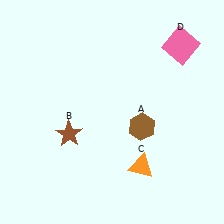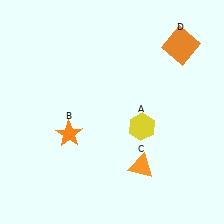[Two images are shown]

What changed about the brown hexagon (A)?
In Image 1, A is brown. In Image 2, it changed to yellow.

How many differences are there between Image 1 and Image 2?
There are 3 differences between the two images.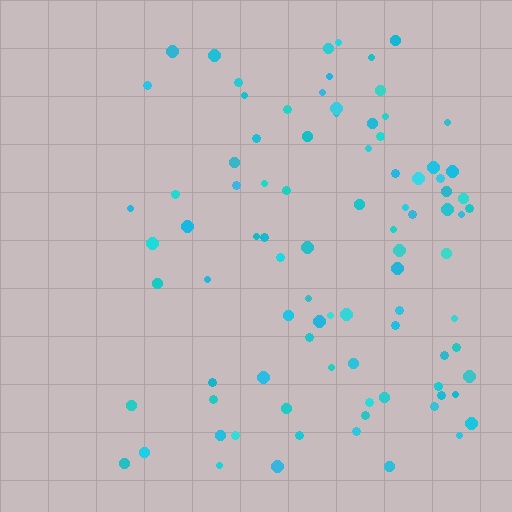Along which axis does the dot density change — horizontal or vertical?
Horizontal.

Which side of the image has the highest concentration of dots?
The right.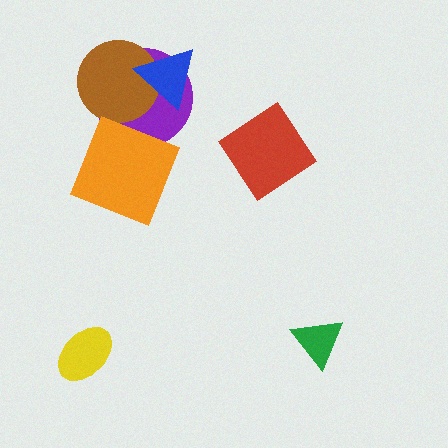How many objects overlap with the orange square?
1 object overlaps with the orange square.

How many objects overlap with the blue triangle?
2 objects overlap with the blue triangle.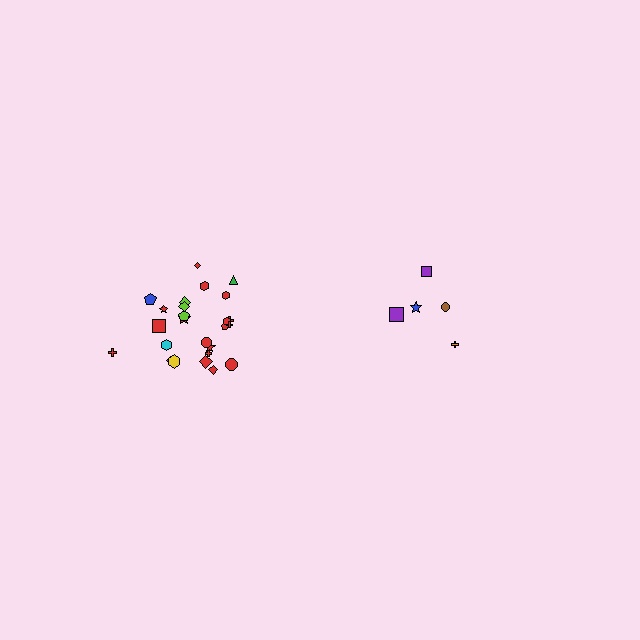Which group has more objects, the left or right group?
The left group.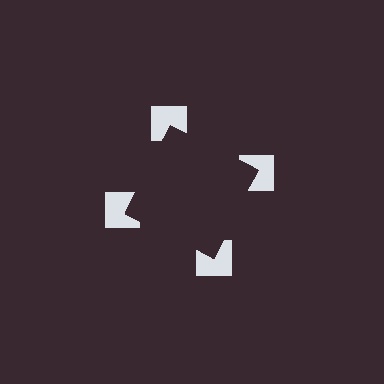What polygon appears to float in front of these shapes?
An illusory square — its edges are inferred from the aligned wedge cuts in the notched squares, not physically drawn.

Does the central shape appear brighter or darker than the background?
It typically appears slightly darker than the background, even though no actual brightness change is drawn.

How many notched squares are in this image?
There are 4 — one at each vertex of the illusory square.